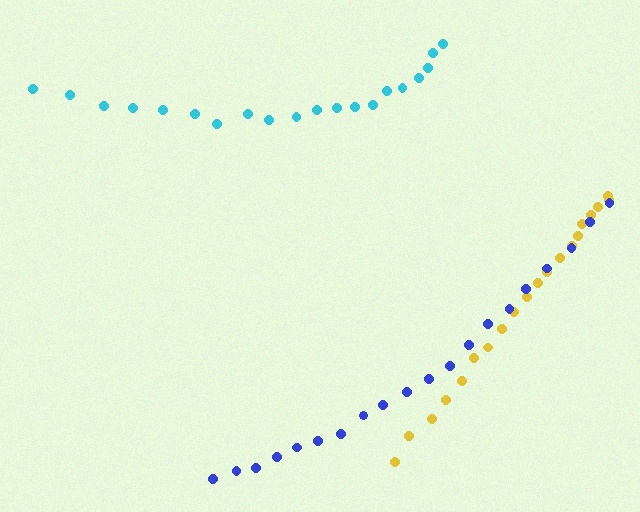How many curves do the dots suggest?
There are 3 distinct paths.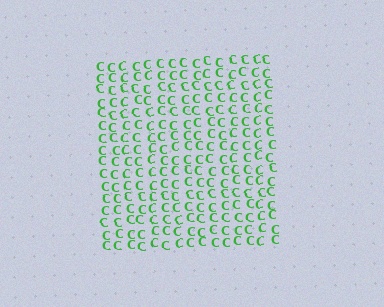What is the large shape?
The large shape is a square.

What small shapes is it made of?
It is made of small letter C's.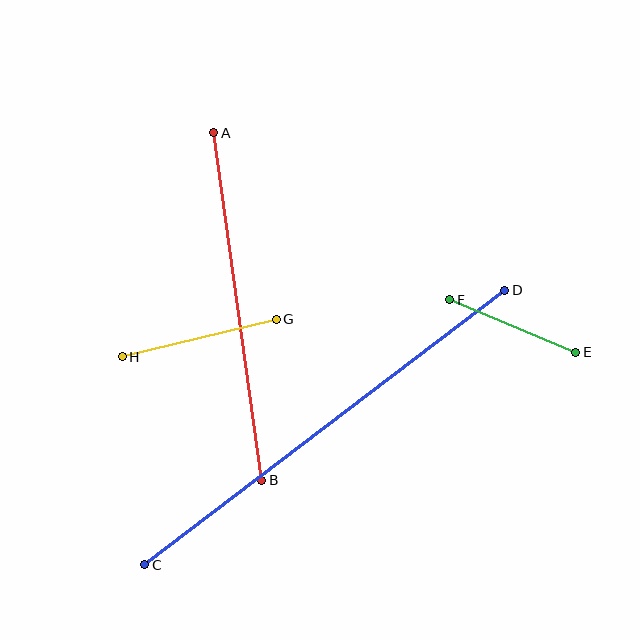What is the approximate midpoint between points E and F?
The midpoint is at approximately (513, 326) pixels.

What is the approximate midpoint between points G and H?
The midpoint is at approximately (199, 338) pixels.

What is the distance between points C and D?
The distance is approximately 453 pixels.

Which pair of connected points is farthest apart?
Points C and D are farthest apart.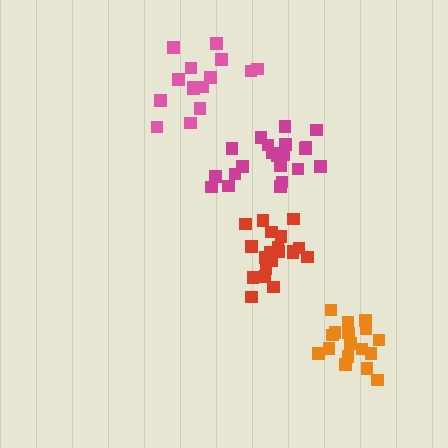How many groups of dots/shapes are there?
There are 4 groups.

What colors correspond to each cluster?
The clusters are colored: orange, magenta, pink, red.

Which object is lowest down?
The orange cluster is bottommost.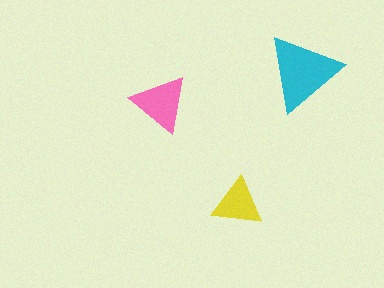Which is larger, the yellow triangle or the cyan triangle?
The cyan one.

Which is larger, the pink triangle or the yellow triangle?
The pink one.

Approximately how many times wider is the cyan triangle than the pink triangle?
About 1.5 times wider.